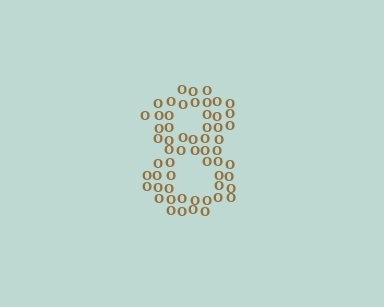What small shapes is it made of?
It is made of small letter O's.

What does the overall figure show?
The overall figure shows the digit 8.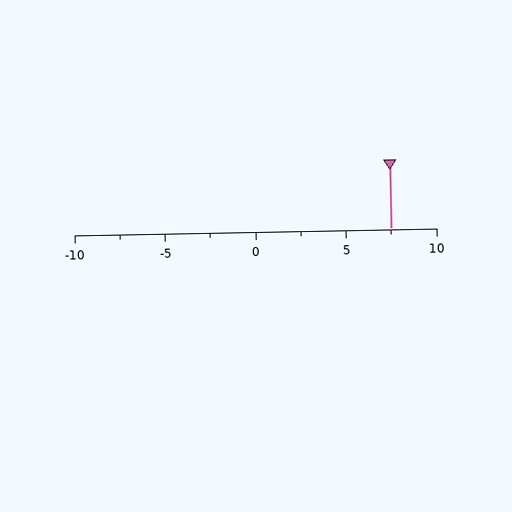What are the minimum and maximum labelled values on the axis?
The axis runs from -10 to 10.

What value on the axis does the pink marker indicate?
The marker indicates approximately 7.5.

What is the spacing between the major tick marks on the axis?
The major ticks are spaced 5 apart.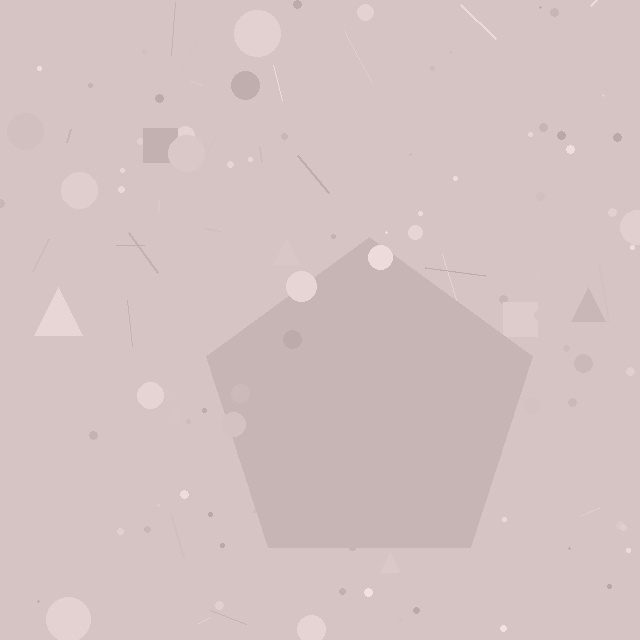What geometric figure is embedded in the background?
A pentagon is embedded in the background.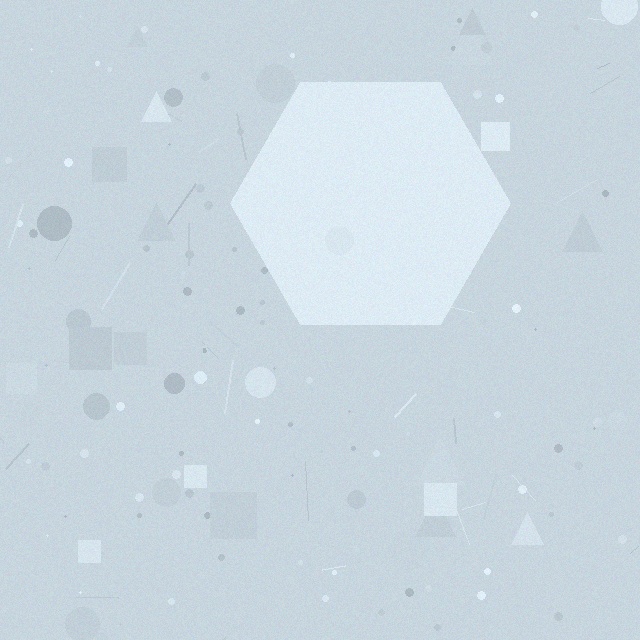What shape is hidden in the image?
A hexagon is hidden in the image.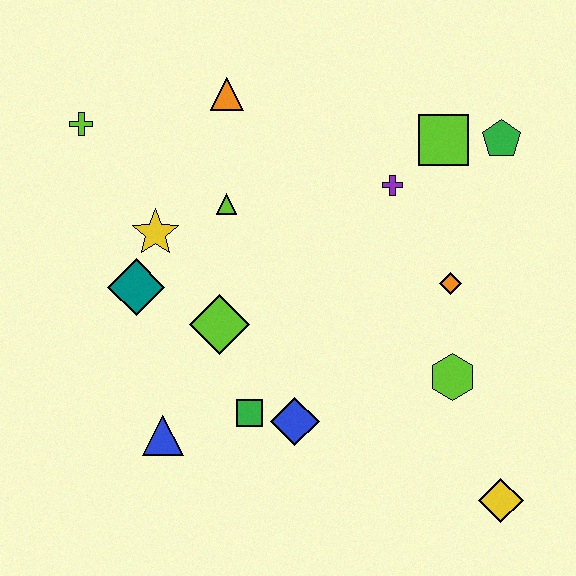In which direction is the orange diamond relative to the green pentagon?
The orange diamond is below the green pentagon.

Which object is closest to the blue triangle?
The green square is closest to the blue triangle.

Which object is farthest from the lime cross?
The yellow diamond is farthest from the lime cross.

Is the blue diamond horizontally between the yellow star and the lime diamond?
No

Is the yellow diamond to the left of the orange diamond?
No